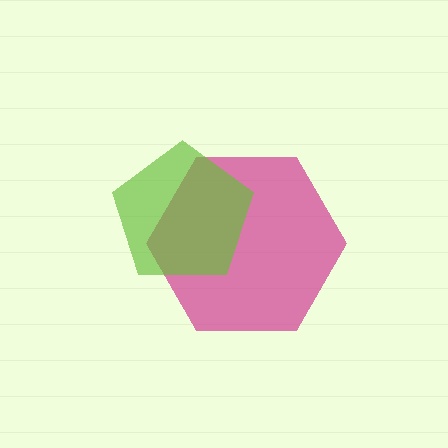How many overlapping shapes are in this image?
There are 2 overlapping shapes in the image.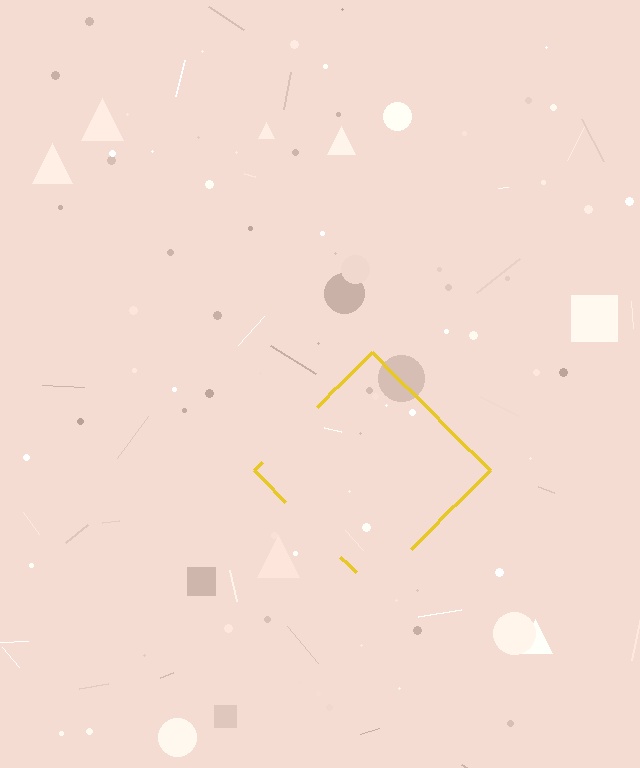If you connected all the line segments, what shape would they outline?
They would outline a diamond.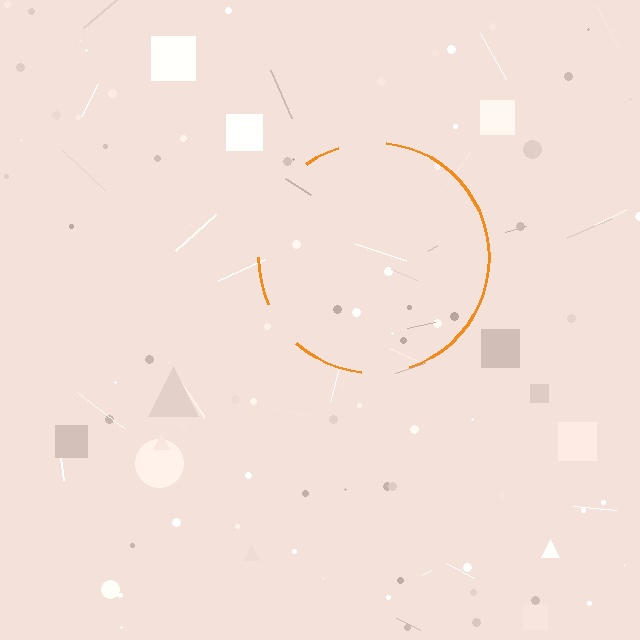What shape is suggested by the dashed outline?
The dashed outline suggests a circle.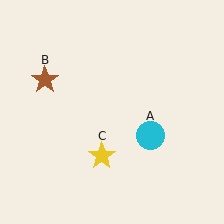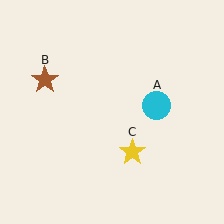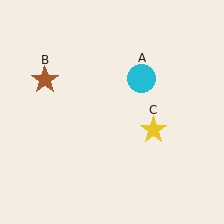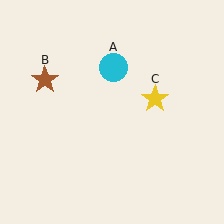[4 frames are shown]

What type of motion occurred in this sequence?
The cyan circle (object A), yellow star (object C) rotated counterclockwise around the center of the scene.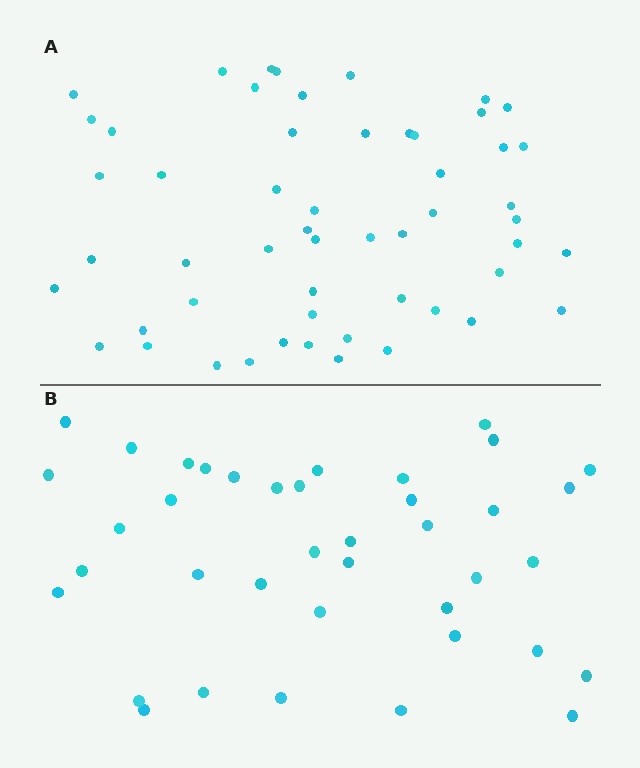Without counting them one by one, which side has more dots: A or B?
Region A (the top region) has more dots.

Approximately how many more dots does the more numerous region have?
Region A has approximately 15 more dots than region B.